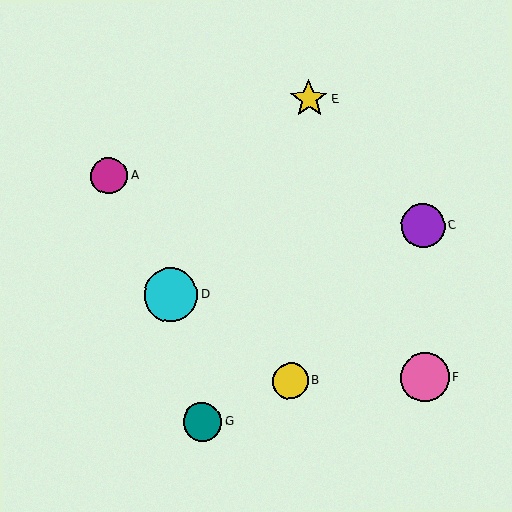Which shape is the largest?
The cyan circle (labeled D) is the largest.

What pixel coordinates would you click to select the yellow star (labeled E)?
Click at (309, 99) to select the yellow star E.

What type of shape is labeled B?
Shape B is a yellow circle.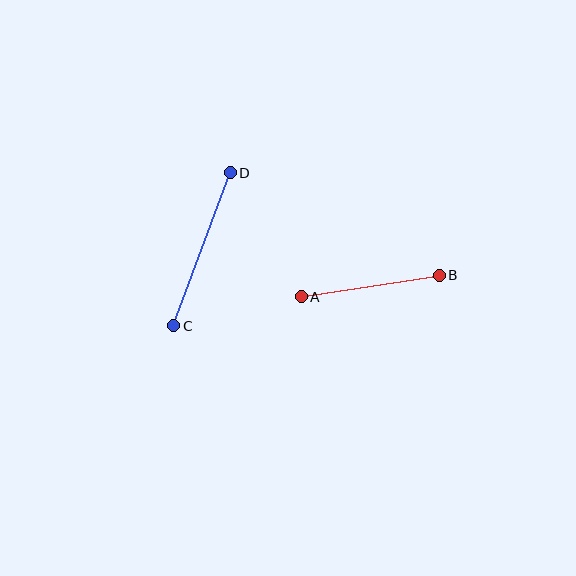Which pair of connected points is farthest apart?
Points C and D are farthest apart.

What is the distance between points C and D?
The distance is approximately 163 pixels.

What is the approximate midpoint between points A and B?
The midpoint is at approximately (370, 286) pixels.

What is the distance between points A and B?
The distance is approximately 140 pixels.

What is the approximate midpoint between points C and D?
The midpoint is at approximately (202, 249) pixels.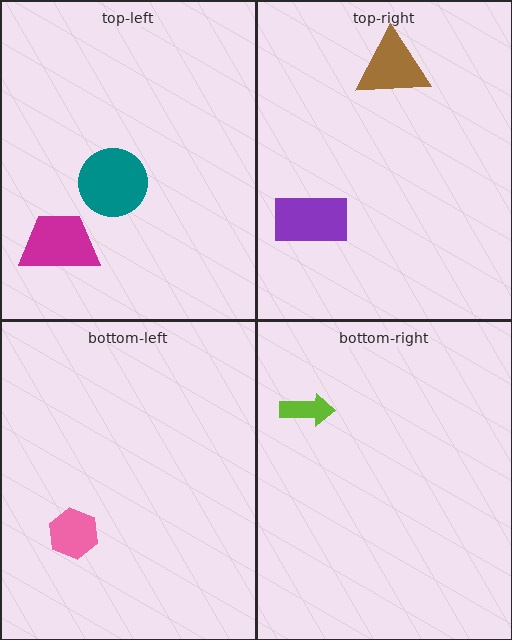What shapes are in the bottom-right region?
The lime arrow.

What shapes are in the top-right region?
The purple rectangle, the brown triangle.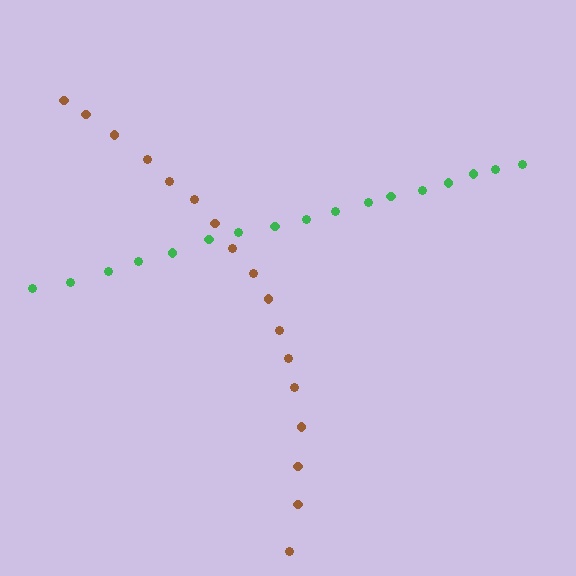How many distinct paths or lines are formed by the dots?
There are 2 distinct paths.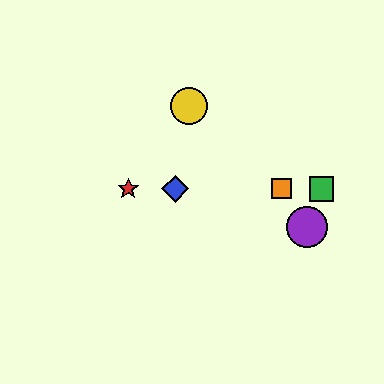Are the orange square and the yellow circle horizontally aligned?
No, the orange square is at y≈189 and the yellow circle is at y≈106.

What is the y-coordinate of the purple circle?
The purple circle is at y≈227.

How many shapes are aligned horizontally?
4 shapes (the red star, the blue diamond, the green square, the orange square) are aligned horizontally.